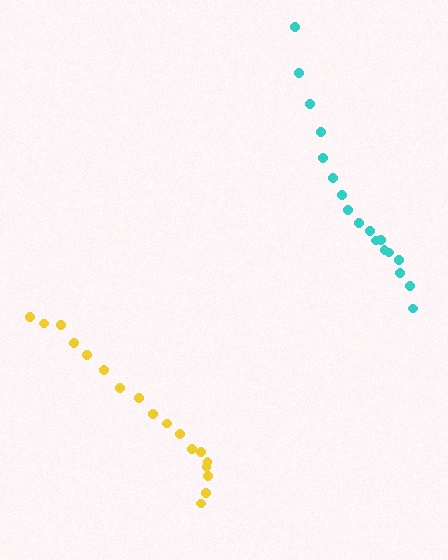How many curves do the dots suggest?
There are 2 distinct paths.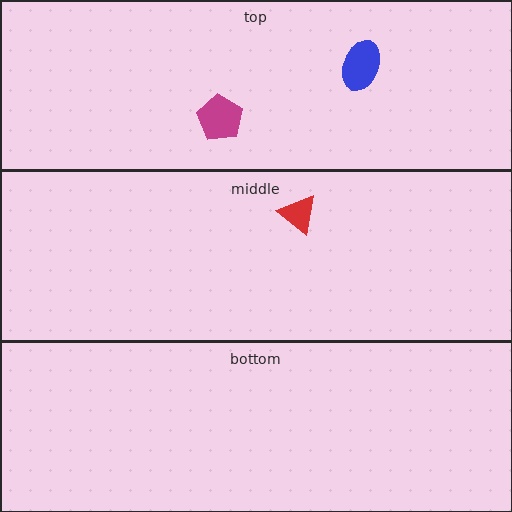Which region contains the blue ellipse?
The top region.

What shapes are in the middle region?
The red triangle.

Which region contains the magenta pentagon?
The top region.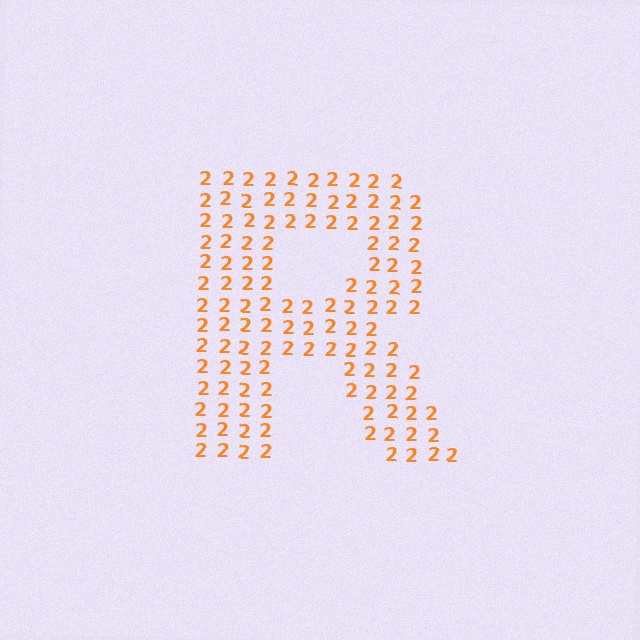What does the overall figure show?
The overall figure shows the letter R.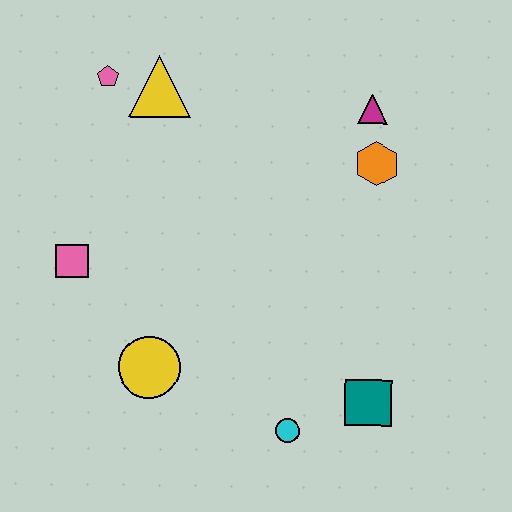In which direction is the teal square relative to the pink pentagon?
The teal square is below the pink pentagon.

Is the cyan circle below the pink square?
Yes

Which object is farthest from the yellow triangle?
The teal square is farthest from the yellow triangle.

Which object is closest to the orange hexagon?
The magenta triangle is closest to the orange hexagon.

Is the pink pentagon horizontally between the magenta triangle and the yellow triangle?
No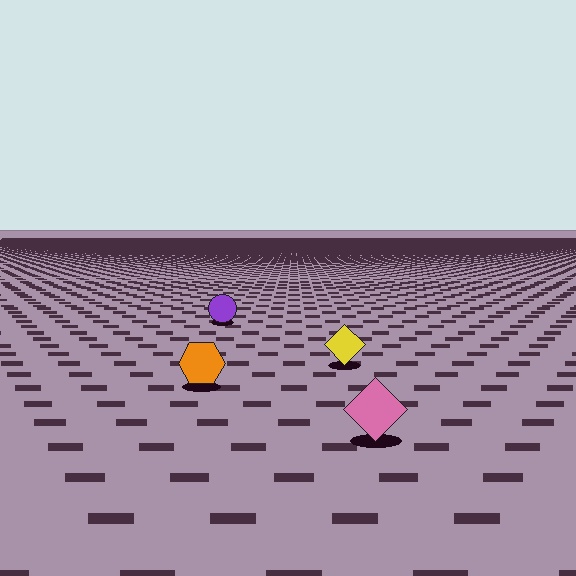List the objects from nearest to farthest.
From nearest to farthest: the pink diamond, the orange hexagon, the yellow diamond, the purple circle.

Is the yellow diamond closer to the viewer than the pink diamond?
No. The pink diamond is closer — you can tell from the texture gradient: the ground texture is coarser near it.